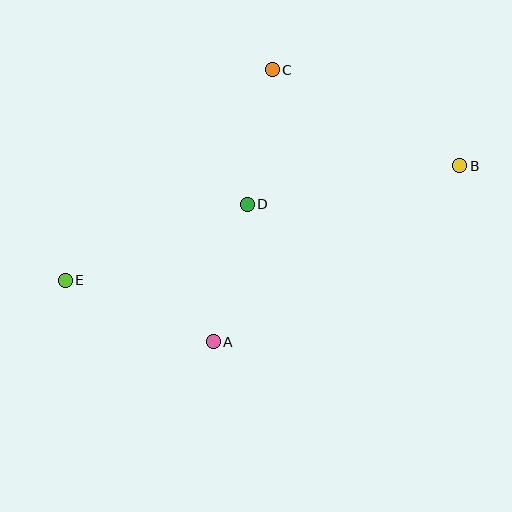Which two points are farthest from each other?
Points B and E are farthest from each other.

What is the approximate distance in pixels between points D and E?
The distance between D and E is approximately 197 pixels.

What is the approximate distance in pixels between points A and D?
The distance between A and D is approximately 142 pixels.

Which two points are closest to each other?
Points C and D are closest to each other.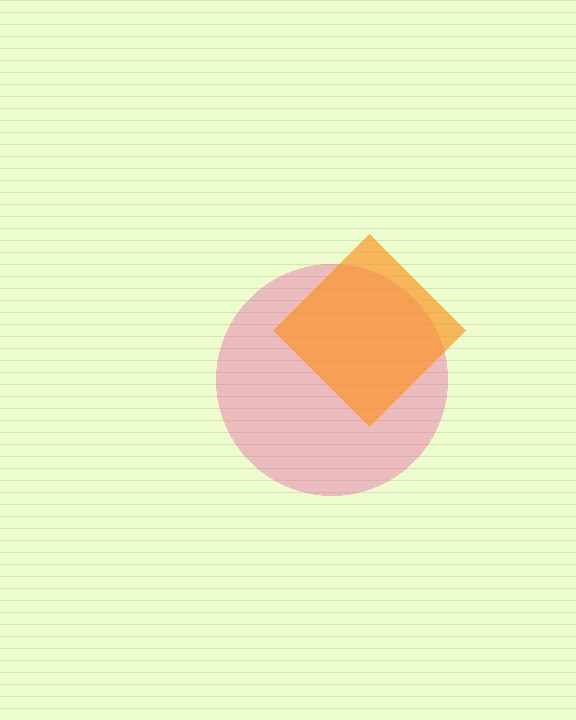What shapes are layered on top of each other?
The layered shapes are: a pink circle, an orange diamond.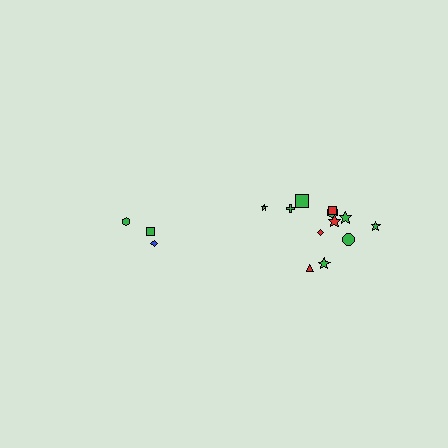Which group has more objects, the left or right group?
The right group.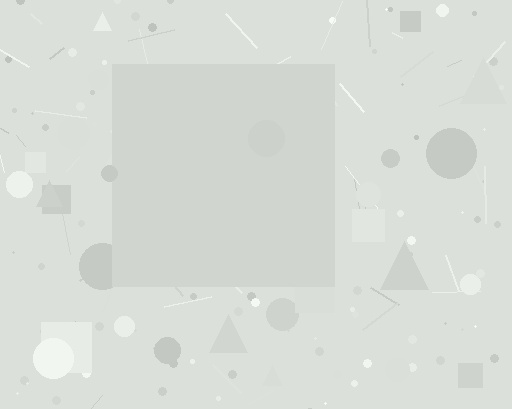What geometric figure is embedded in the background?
A square is embedded in the background.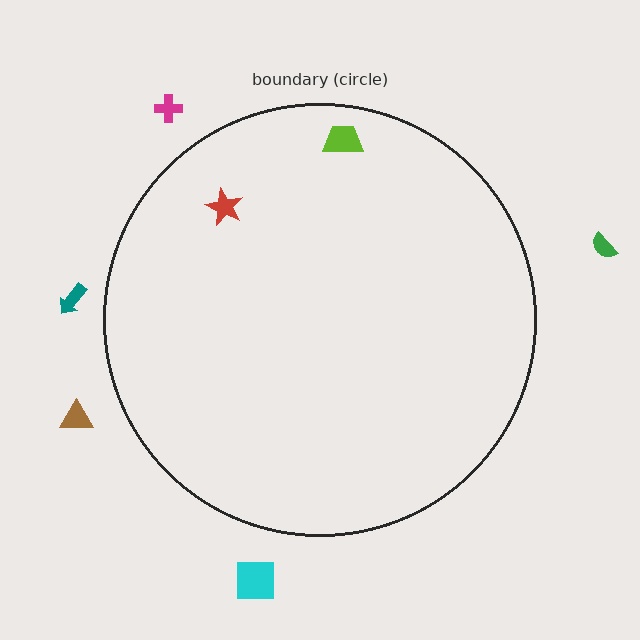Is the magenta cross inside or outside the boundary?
Outside.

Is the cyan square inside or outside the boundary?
Outside.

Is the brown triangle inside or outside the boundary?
Outside.